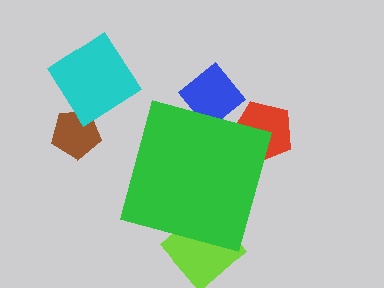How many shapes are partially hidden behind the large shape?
3 shapes are partially hidden.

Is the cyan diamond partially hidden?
No, the cyan diamond is fully visible.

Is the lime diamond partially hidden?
Yes, the lime diamond is partially hidden behind the green diamond.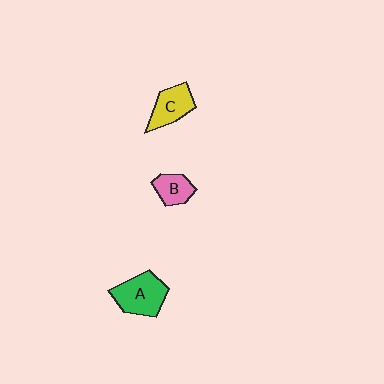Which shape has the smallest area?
Shape B (pink).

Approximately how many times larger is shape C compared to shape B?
Approximately 1.3 times.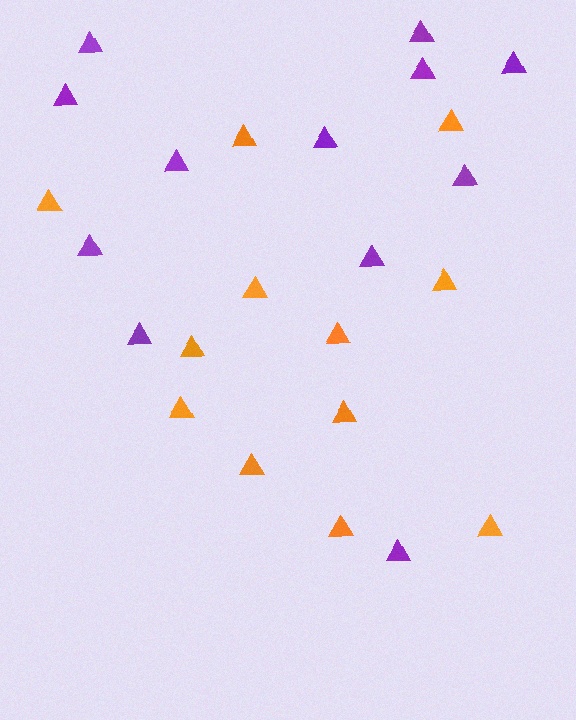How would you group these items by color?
There are 2 groups: one group of orange triangles (12) and one group of purple triangles (12).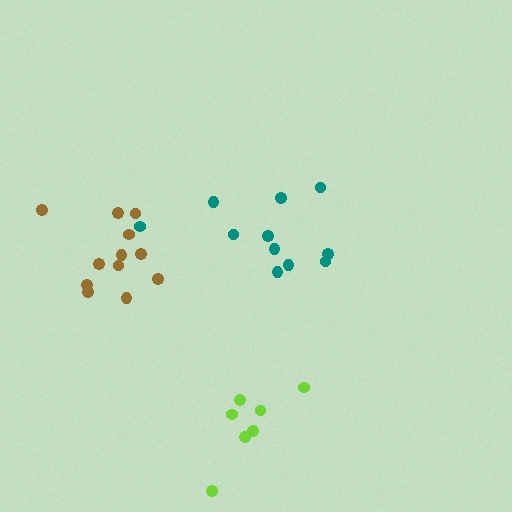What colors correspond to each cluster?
The clusters are colored: brown, teal, lime.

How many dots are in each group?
Group 1: 12 dots, Group 2: 11 dots, Group 3: 7 dots (30 total).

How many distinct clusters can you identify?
There are 3 distinct clusters.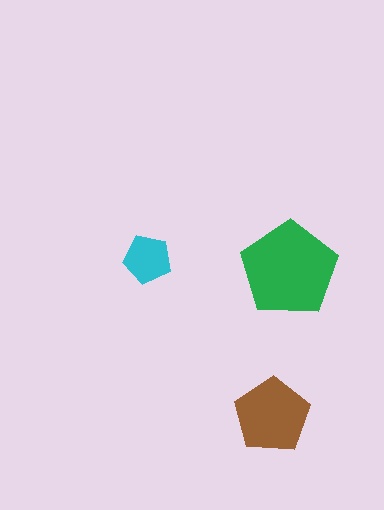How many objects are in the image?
There are 3 objects in the image.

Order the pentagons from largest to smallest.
the green one, the brown one, the cyan one.